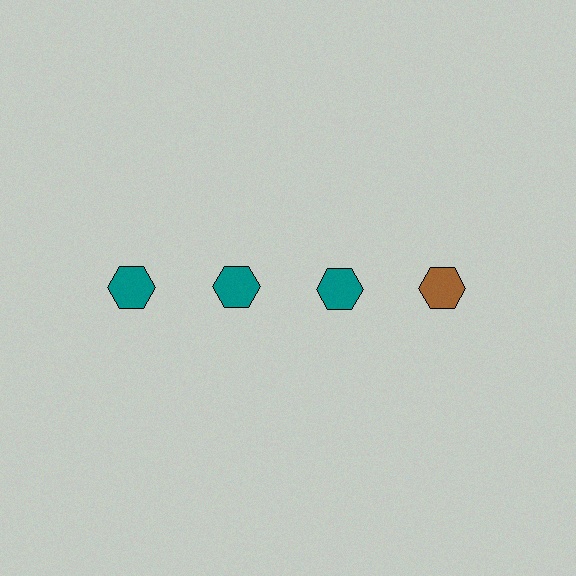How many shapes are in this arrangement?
There are 4 shapes arranged in a grid pattern.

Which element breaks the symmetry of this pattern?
The brown hexagon in the top row, second from right column breaks the symmetry. All other shapes are teal hexagons.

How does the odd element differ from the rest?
It has a different color: brown instead of teal.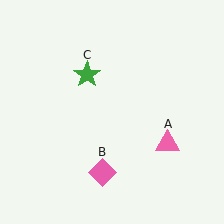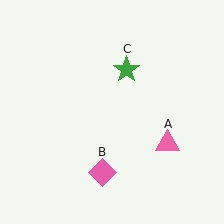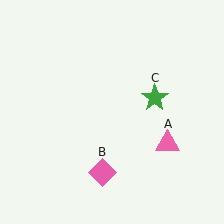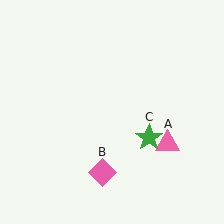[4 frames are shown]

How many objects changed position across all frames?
1 object changed position: green star (object C).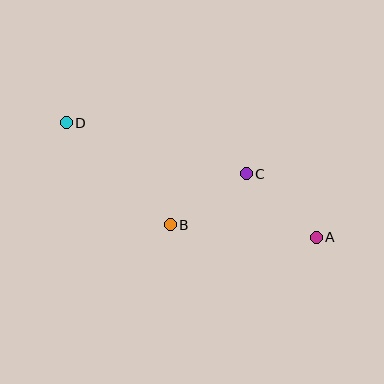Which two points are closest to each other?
Points B and C are closest to each other.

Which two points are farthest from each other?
Points A and D are farthest from each other.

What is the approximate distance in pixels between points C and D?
The distance between C and D is approximately 187 pixels.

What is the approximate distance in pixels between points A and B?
The distance between A and B is approximately 147 pixels.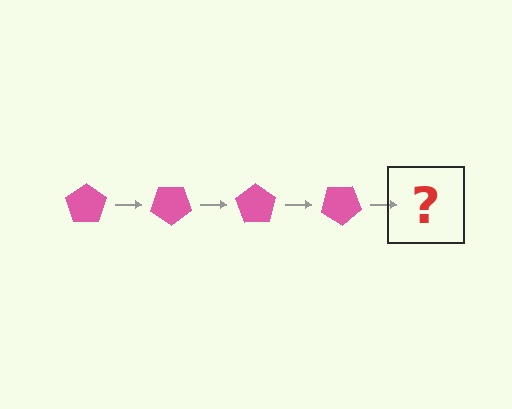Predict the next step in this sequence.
The next step is a pink pentagon rotated 140 degrees.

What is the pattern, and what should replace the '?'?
The pattern is that the pentagon rotates 35 degrees each step. The '?' should be a pink pentagon rotated 140 degrees.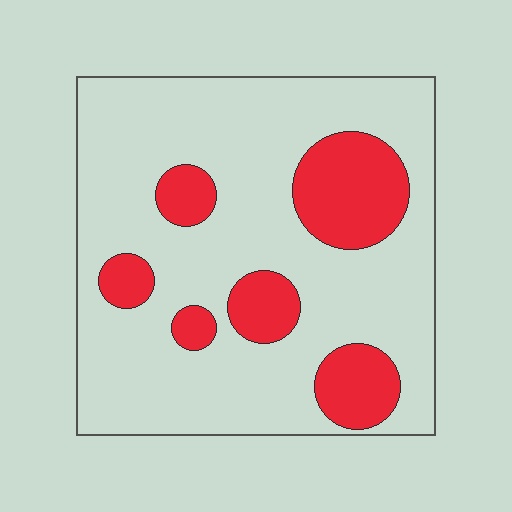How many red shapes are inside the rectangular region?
6.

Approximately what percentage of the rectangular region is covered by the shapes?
Approximately 20%.